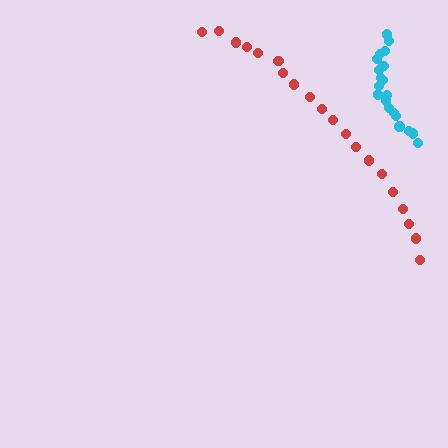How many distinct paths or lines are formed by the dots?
There are 2 distinct paths.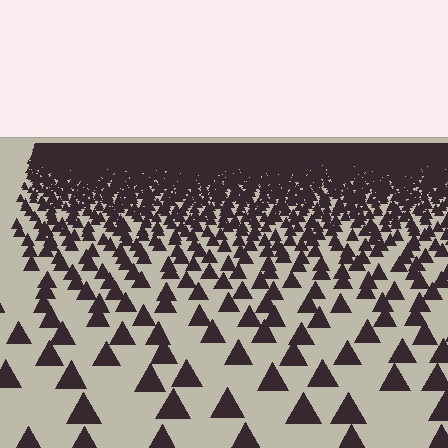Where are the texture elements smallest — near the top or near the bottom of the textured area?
Near the top.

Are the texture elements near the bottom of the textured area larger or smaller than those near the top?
Larger. Near the bottom, elements are closer to the viewer and appear at a bigger on-screen size.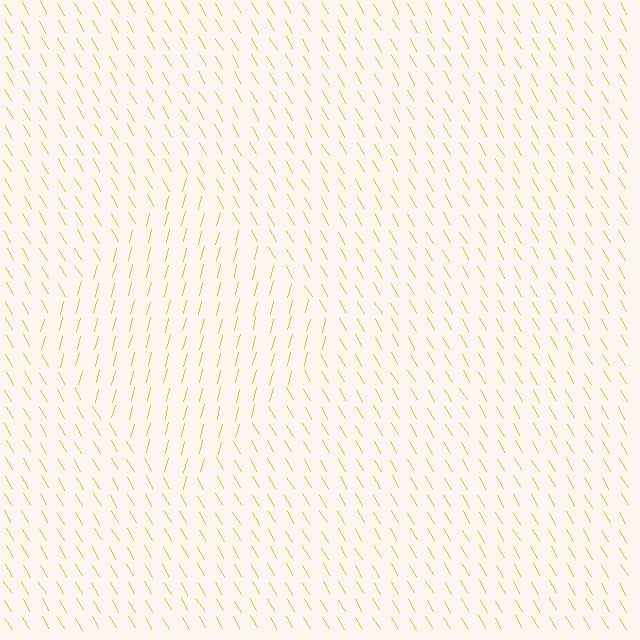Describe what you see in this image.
The image is filled with small yellow line segments. A diamond region in the image has lines oriented differently from the surrounding lines, creating a visible texture boundary.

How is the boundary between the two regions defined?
The boundary is defined purely by a change in line orientation (approximately 45 degrees difference). All lines are the same color and thickness.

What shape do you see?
I see a diamond.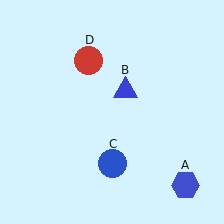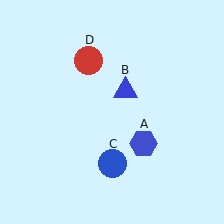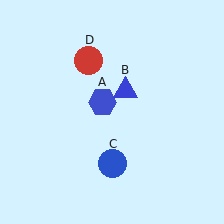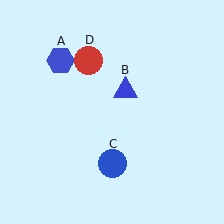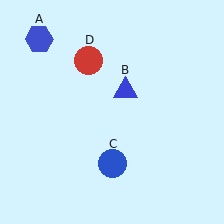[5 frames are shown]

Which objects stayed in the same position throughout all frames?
Blue triangle (object B) and blue circle (object C) and red circle (object D) remained stationary.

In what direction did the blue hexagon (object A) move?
The blue hexagon (object A) moved up and to the left.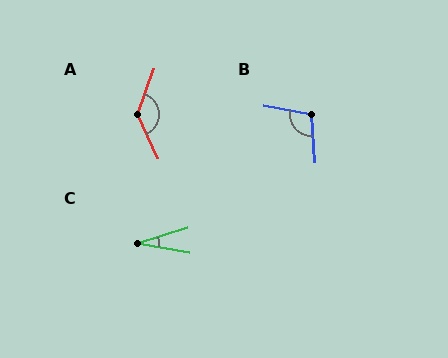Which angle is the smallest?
C, at approximately 27 degrees.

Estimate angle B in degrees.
Approximately 106 degrees.